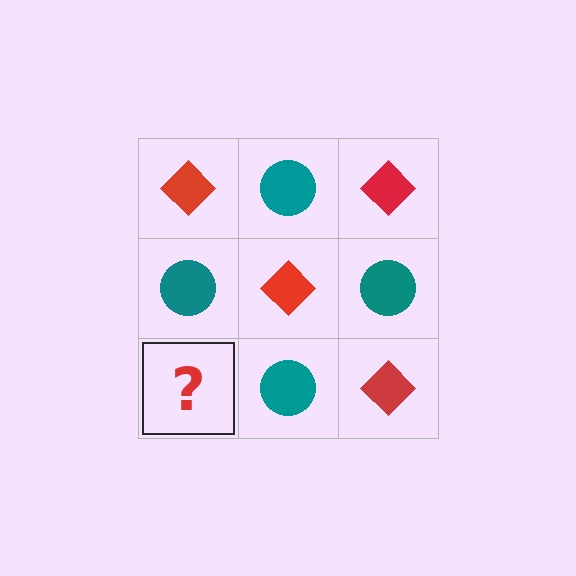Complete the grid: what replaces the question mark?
The question mark should be replaced with a red diamond.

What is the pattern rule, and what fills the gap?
The rule is that it alternates red diamond and teal circle in a checkerboard pattern. The gap should be filled with a red diamond.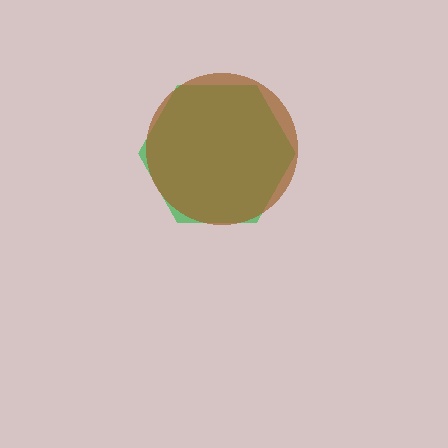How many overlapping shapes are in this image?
There are 2 overlapping shapes in the image.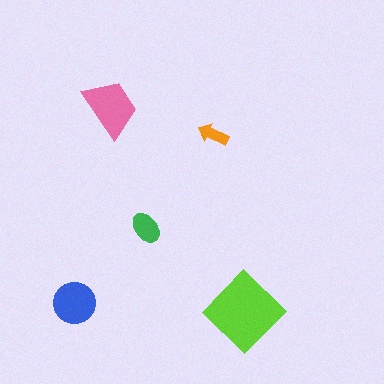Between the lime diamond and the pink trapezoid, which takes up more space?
The lime diamond.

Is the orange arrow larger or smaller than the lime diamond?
Smaller.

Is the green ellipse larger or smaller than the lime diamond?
Smaller.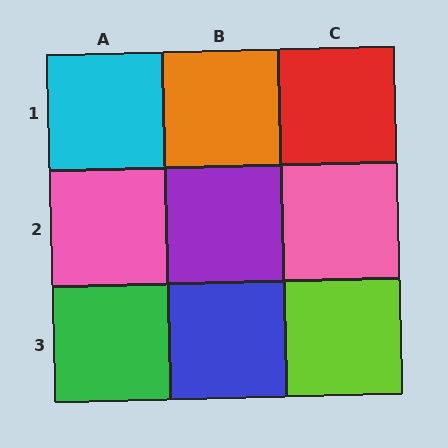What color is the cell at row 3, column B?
Blue.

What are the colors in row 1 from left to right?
Cyan, orange, red.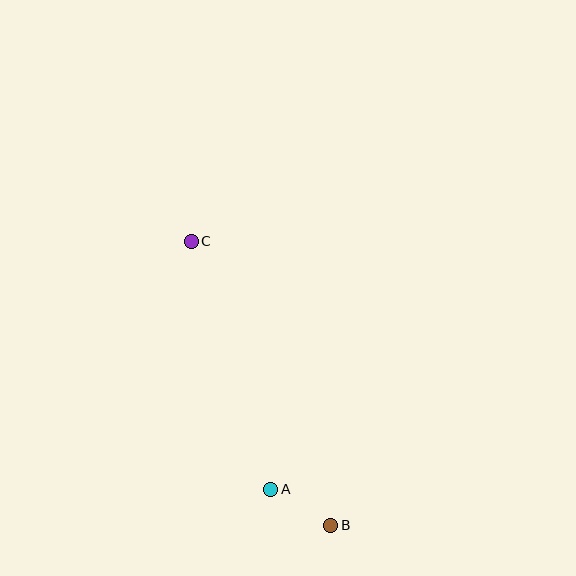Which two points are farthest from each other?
Points B and C are farthest from each other.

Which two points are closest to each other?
Points A and B are closest to each other.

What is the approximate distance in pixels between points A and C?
The distance between A and C is approximately 261 pixels.